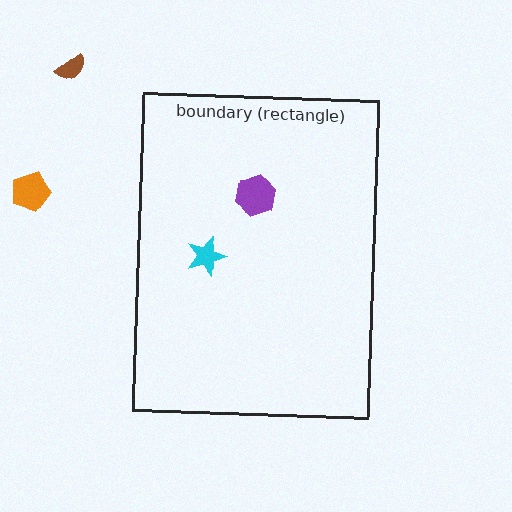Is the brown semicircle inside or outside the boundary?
Outside.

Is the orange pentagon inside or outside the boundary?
Outside.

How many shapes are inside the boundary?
2 inside, 2 outside.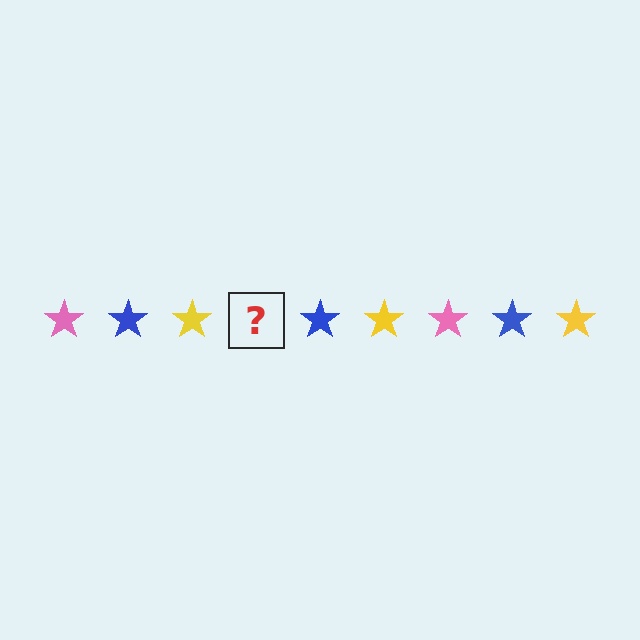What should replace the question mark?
The question mark should be replaced with a pink star.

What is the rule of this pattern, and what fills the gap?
The rule is that the pattern cycles through pink, blue, yellow stars. The gap should be filled with a pink star.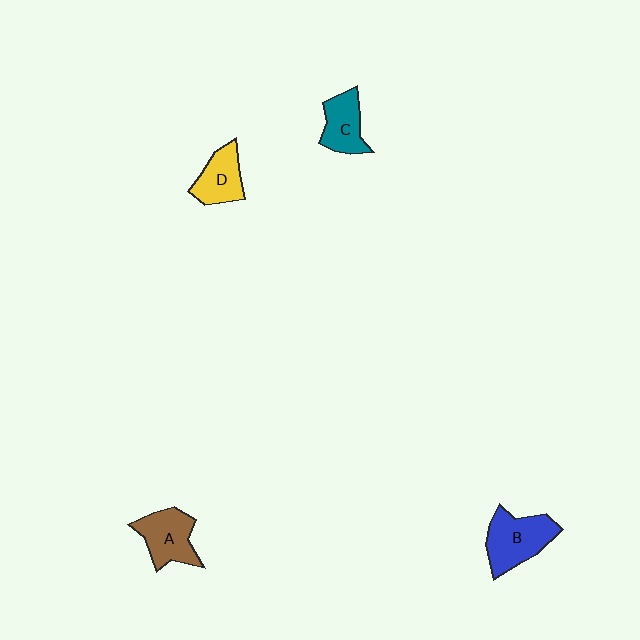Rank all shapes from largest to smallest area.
From largest to smallest: B (blue), A (brown), D (yellow), C (teal).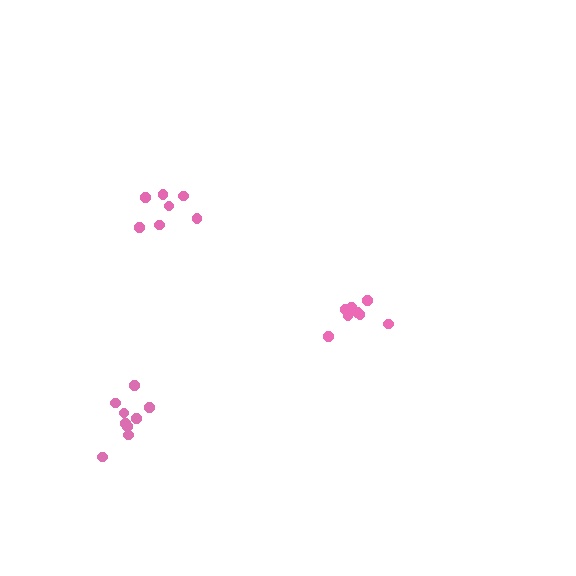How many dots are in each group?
Group 1: 8 dots, Group 2: 7 dots, Group 3: 9 dots (24 total).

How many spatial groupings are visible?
There are 3 spatial groupings.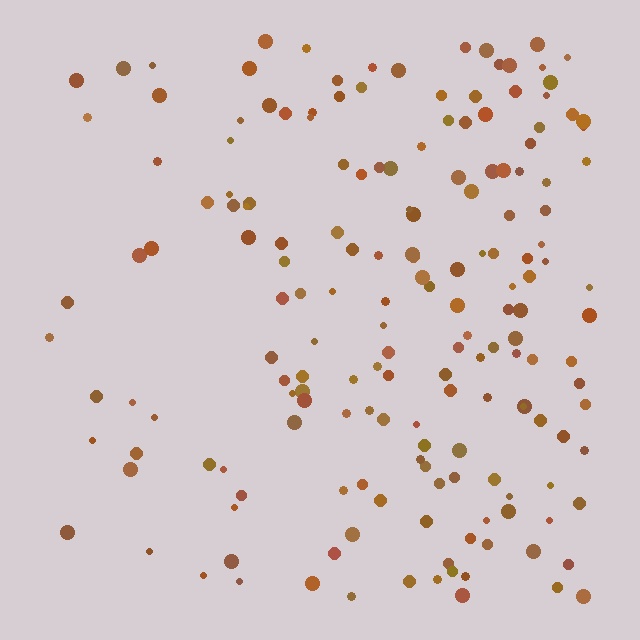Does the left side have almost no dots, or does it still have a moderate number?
Still a moderate number, just noticeably fewer than the right.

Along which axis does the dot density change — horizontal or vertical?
Horizontal.